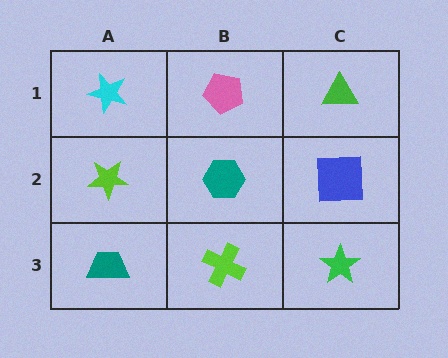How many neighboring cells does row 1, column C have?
2.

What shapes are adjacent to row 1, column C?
A blue square (row 2, column C), a pink pentagon (row 1, column B).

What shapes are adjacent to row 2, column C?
A green triangle (row 1, column C), a green star (row 3, column C), a teal hexagon (row 2, column B).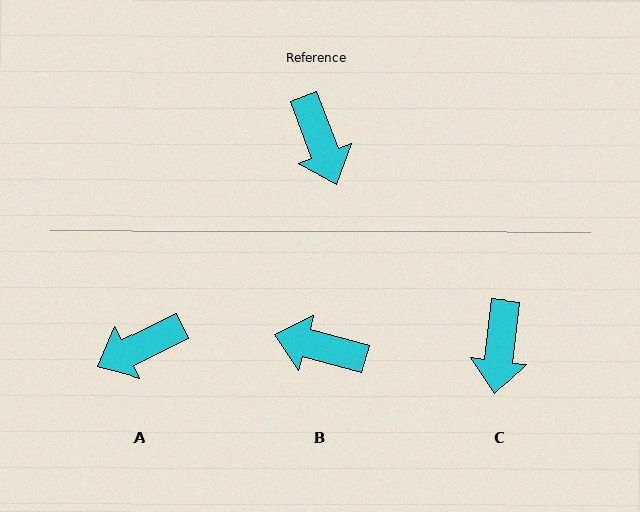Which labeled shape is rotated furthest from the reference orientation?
B, about 126 degrees away.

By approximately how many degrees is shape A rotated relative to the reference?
Approximately 85 degrees clockwise.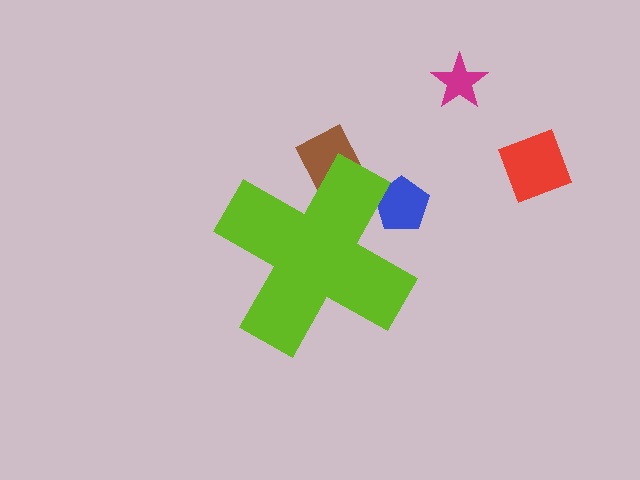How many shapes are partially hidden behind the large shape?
2 shapes are partially hidden.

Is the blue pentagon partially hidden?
Yes, the blue pentagon is partially hidden behind the lime cross.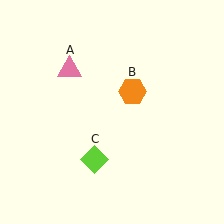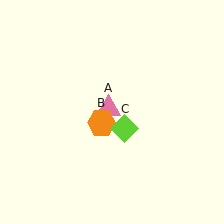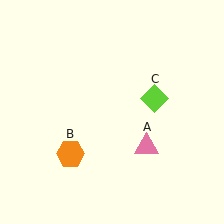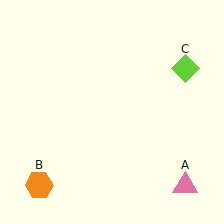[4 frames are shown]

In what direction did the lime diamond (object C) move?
The lime diamond (object C) moved up and to the right.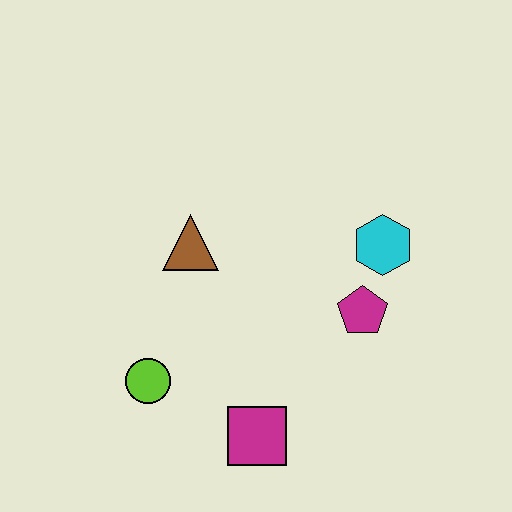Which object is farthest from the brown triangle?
The magenta square is farthest from the brown triangle.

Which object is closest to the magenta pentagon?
The cyan hexagon is closest to the magenta pentagon.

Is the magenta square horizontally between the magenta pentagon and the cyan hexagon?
No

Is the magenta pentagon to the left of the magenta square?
No